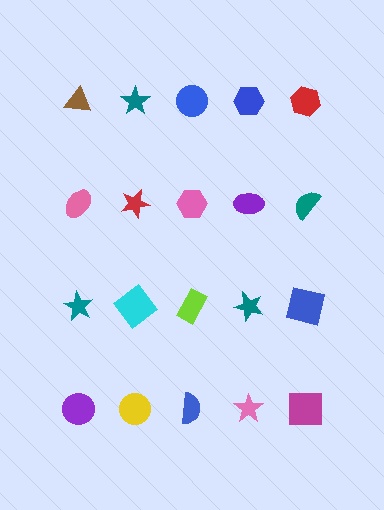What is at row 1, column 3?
A blue circle.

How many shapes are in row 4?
5 shapes.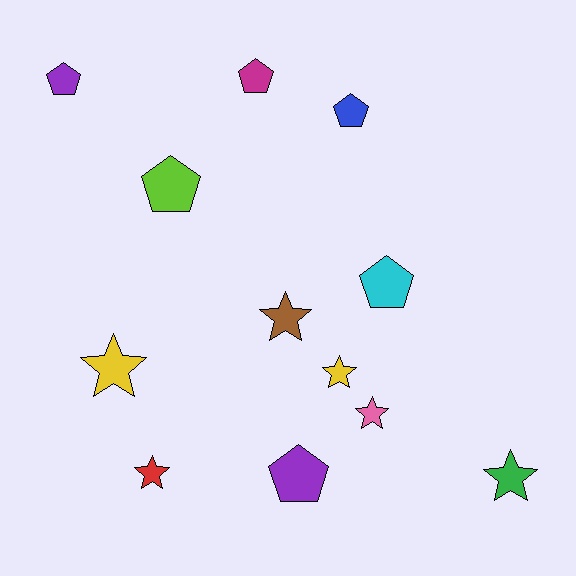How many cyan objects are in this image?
There is 1 cyan object.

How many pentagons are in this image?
There are 6 pentagons.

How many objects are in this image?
There are 12 objects.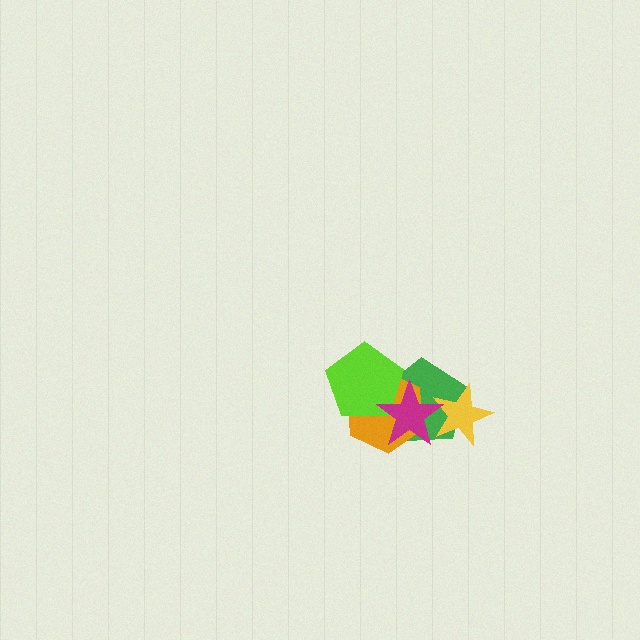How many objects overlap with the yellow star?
2 objects overlap with the yellow star.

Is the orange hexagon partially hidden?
Yes, it is partially covered by another shape.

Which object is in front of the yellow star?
The magenta star is in front of the yellow star.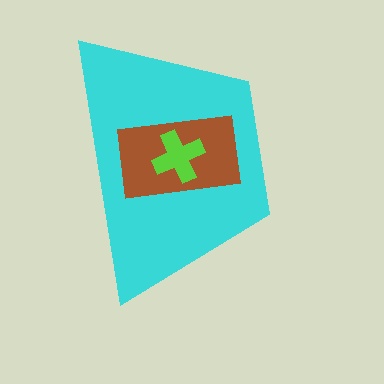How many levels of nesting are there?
3.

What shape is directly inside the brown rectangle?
The lime cross.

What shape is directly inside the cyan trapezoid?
The brown rectangle.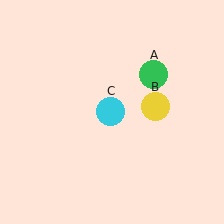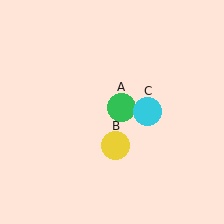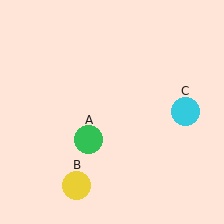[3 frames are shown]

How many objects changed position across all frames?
3 objects changed position: green circle (object A), yellow circle (object B), cyan circle (object C).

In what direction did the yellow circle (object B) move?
The yellow circle (object B) moved down and to the left.